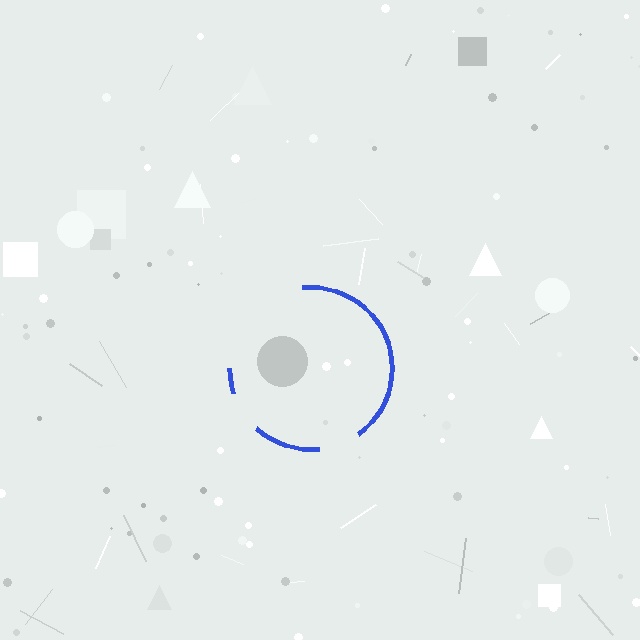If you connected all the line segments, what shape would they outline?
They would outline a circle.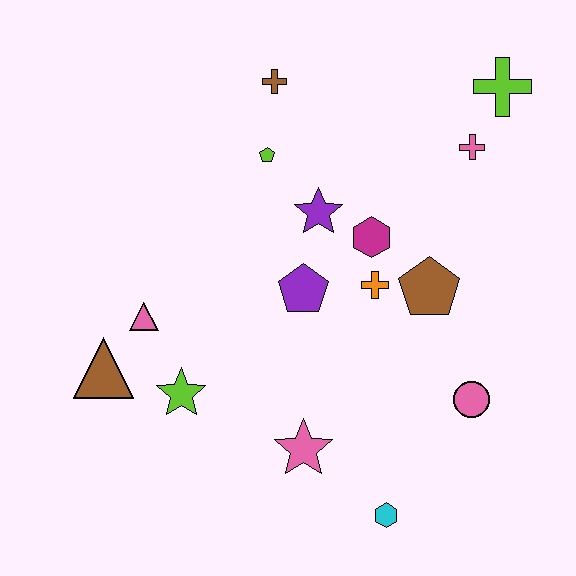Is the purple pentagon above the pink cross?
No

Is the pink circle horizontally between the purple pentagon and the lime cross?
Yes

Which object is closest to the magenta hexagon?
The orange cross is closest to the magenta hexagon.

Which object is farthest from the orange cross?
The brown triangle is farthest from the orange cross.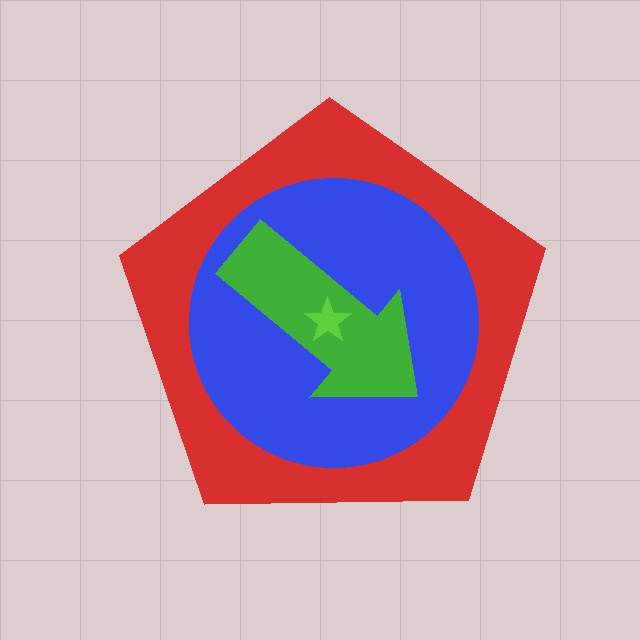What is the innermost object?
The lime star.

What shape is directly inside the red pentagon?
The blue circle.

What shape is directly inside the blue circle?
The green arrow.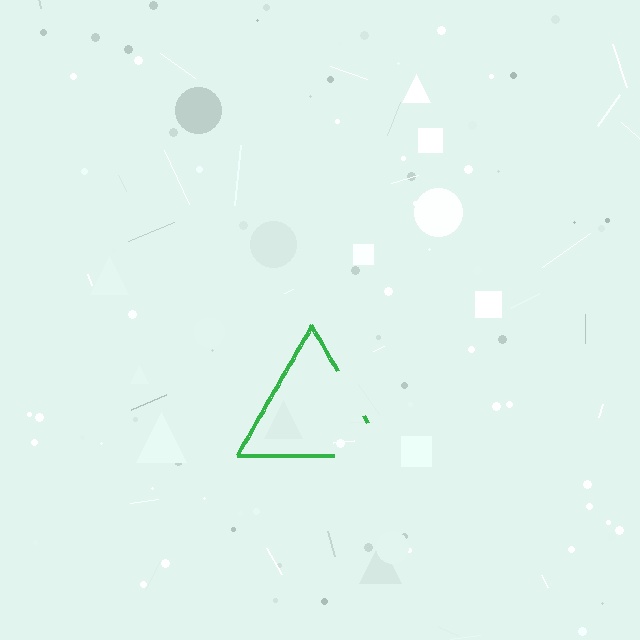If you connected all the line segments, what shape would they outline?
They would outline a triangle.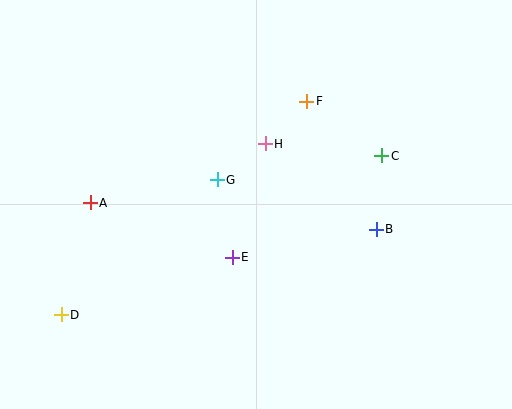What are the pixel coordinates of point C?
Point C is at (382, 156).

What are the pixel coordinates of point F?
Point F is at (307, 101).